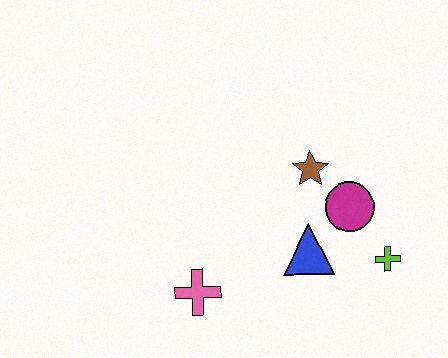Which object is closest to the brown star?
The magenta circle is closest to the brown star.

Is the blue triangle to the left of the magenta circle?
Yes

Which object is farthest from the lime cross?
The pink cross is farthest from the lime cross.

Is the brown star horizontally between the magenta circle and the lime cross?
No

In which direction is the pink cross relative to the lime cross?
The pink cross is to the left of the lime cross.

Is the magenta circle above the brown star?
No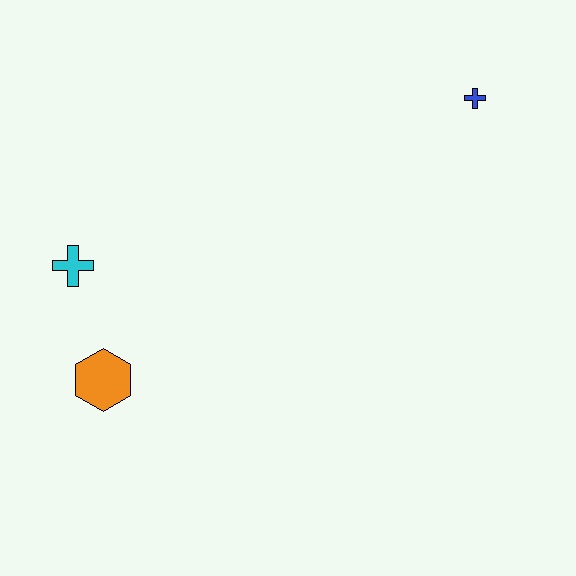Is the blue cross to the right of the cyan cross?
Yes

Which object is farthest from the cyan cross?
The blue cross is farthest from the cyan cross.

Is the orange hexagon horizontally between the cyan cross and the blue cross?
Yes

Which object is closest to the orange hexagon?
The cyan cross is closest to the orange hexagon.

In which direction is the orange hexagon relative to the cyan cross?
The orange hexagon is below the cyan cross.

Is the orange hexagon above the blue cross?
No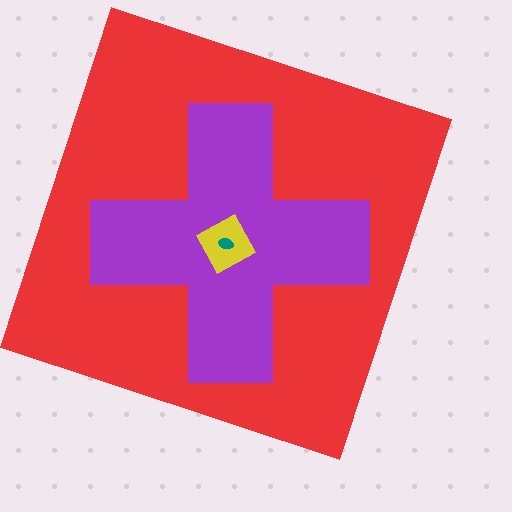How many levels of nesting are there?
4.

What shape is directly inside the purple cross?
The yellow diamond.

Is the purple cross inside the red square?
Yes.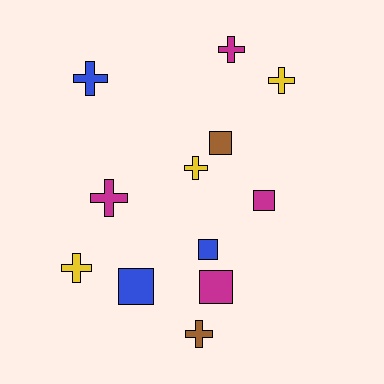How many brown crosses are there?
There is 1 brown cross.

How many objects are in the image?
There are 12 objects.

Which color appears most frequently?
Magenta, with 4 objects.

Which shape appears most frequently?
Cross, with 7 objects.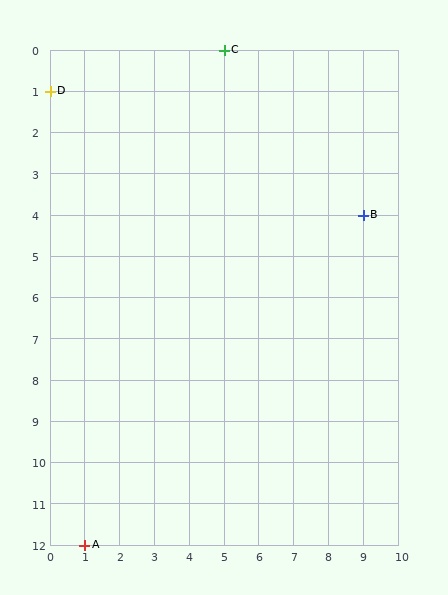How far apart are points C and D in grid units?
Points C and D are 5 columns and 1 row apart (about 5.1 grid units diagonally).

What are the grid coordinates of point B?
Point B is at grid coordinates (9, 4).